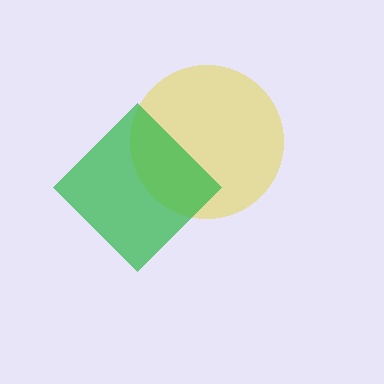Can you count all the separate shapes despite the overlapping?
Yes, there are 2 separate shapes.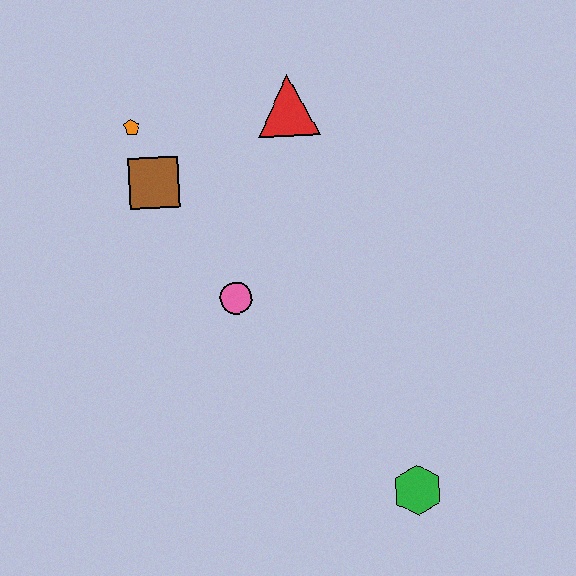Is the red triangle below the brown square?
No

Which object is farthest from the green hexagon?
The orange pentagon is farthest from the green hexagon.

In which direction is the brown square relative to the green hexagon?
The brown square is above the green hexagon.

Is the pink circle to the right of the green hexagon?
No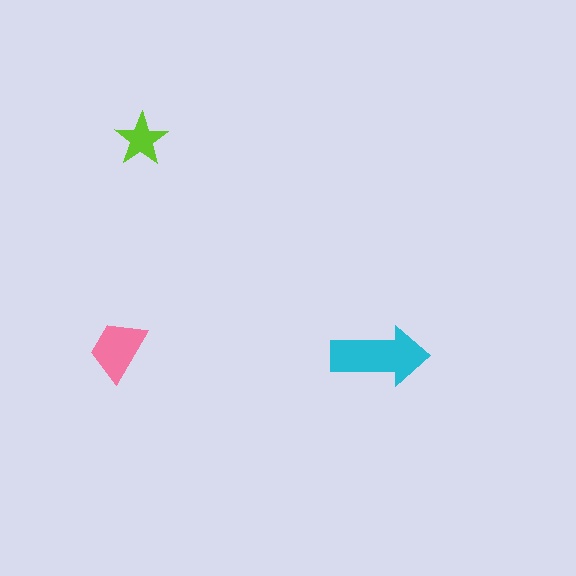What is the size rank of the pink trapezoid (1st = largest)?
2nd.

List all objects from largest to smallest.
The cyan arrow, the pink trapezoid, the lime star.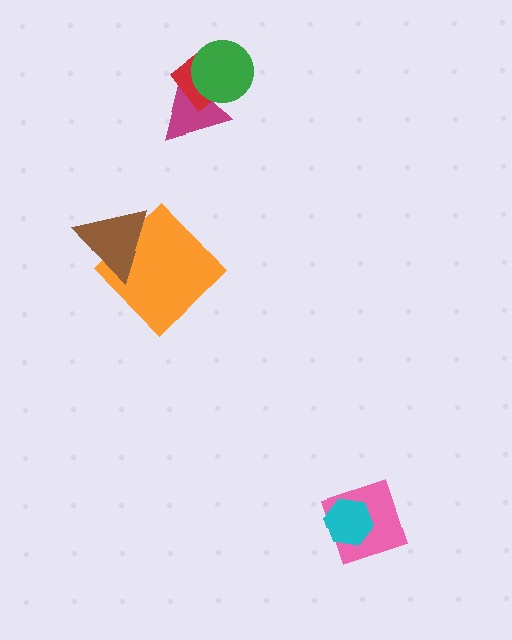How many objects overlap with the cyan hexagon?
1 object overlaps with the cyan hexagon.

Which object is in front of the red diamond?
The green circle is in front of the red diamond.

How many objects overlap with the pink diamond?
1 object overlaps with the pink diamond.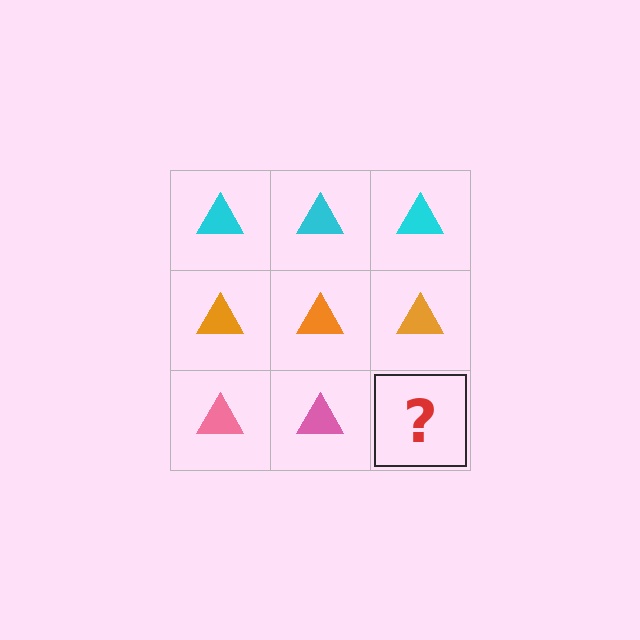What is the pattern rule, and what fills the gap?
The rule is that each row has a consistent color. The gap should be filled with a pink triangle.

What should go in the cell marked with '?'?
The missing cell should contain a pink triangle.